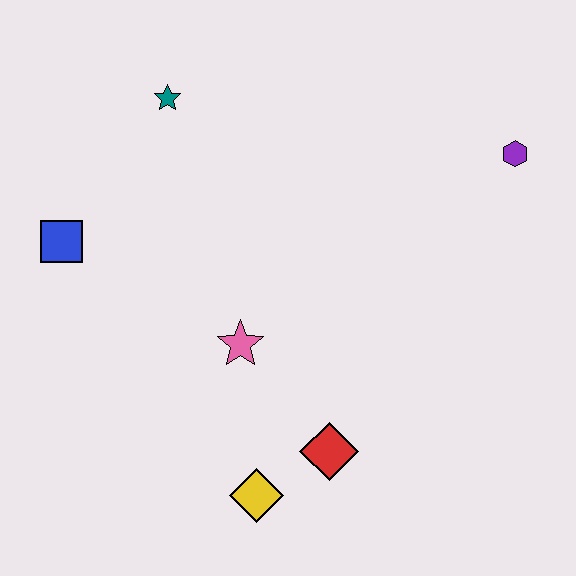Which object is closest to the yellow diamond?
The red diamond is closest to the yellow diamond.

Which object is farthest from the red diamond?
The teal star is farthest from the red diamond.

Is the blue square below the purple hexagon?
Yes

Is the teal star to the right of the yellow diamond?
No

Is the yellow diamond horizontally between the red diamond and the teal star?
Yes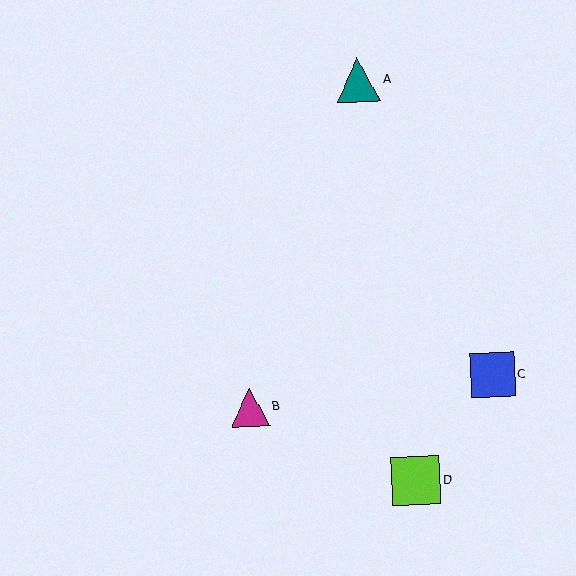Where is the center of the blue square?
The center of the blue square is at (493, 375).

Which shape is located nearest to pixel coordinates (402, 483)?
The lime square (labeled D) at (416, 481) is nearest to that location.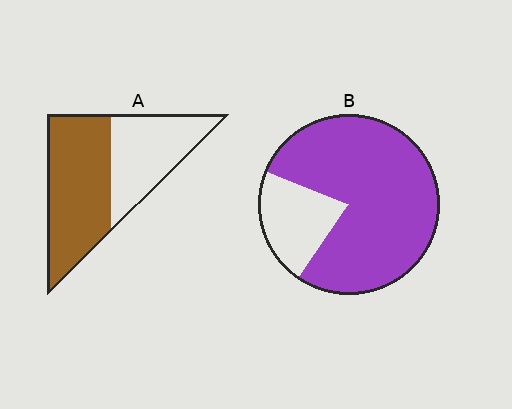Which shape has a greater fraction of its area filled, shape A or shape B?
Shape B.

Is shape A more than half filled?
Yes.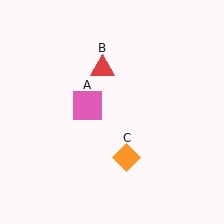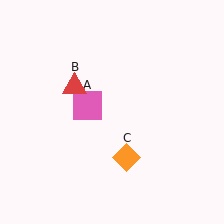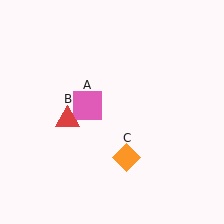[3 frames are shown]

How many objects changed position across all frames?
1 object changed position: red triangle (object B).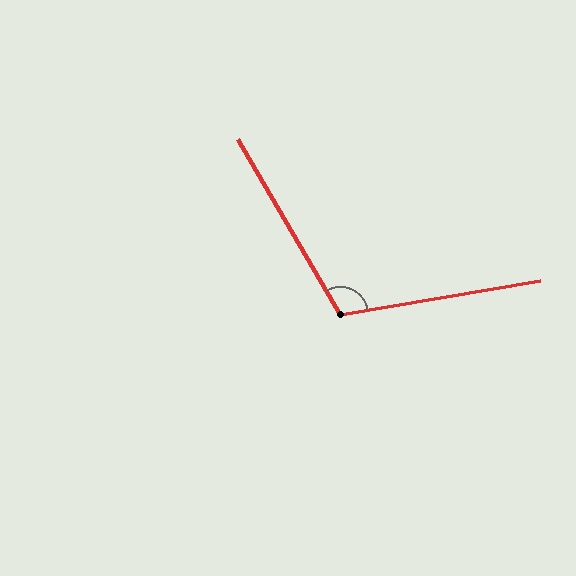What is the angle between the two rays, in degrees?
Approximately 111 degrees.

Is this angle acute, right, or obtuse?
It is obtuse.